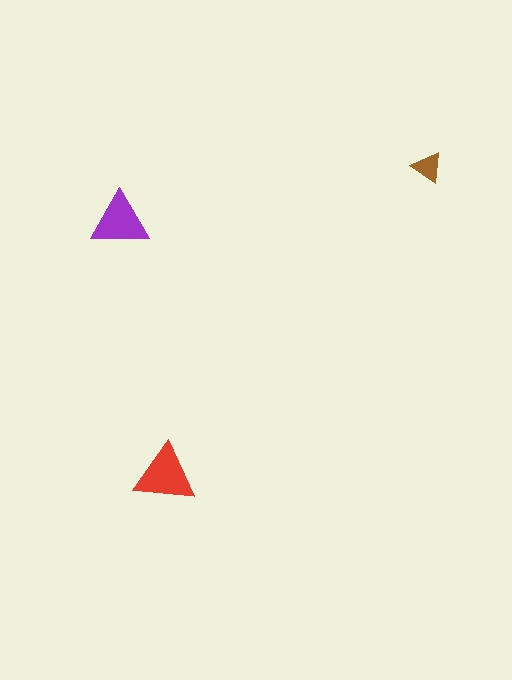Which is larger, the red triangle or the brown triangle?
The red one.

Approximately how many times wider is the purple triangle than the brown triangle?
About 2 times wider.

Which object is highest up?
The brown triangle is topmost.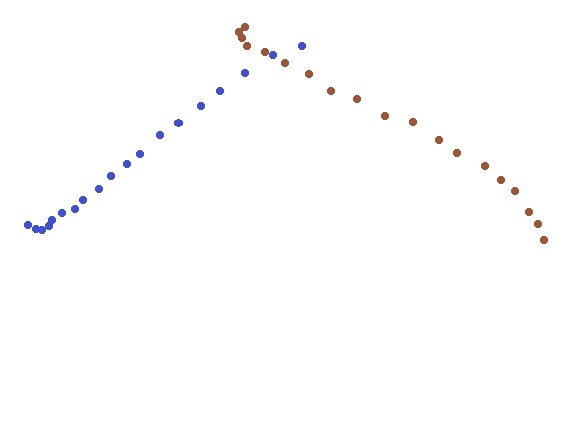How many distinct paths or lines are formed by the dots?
There are 2 distinct paths.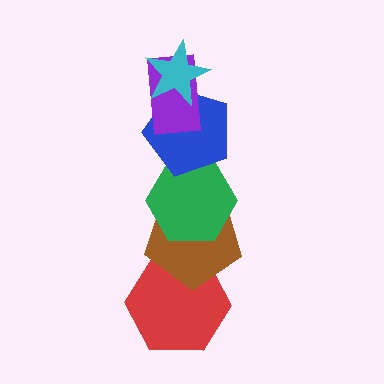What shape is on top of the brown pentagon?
The green hexagon is on top of the brown pentagon.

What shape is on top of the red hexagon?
The brown pentagon is on top of the red hexagon.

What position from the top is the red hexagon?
The red hexagon is 6th from the top.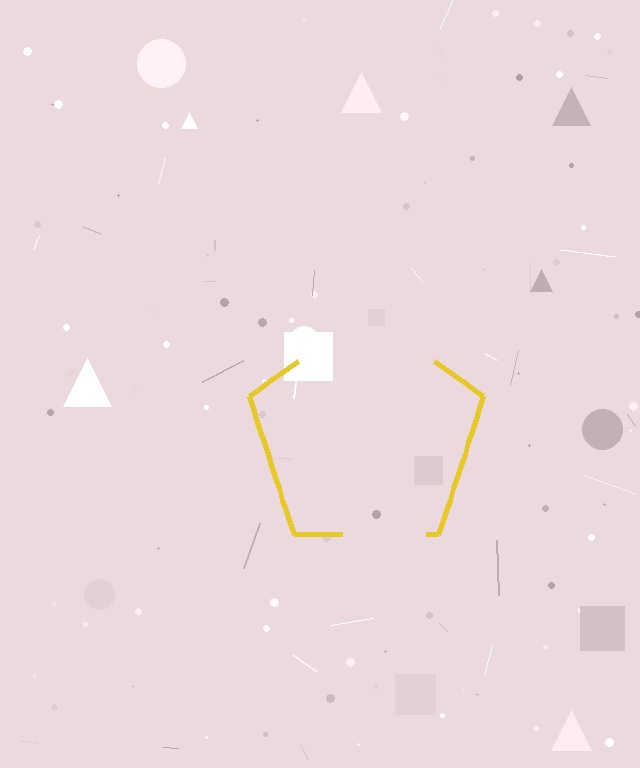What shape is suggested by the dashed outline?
The dashed outline suggests a pentagon.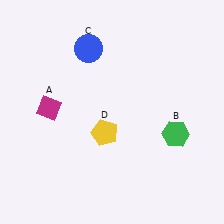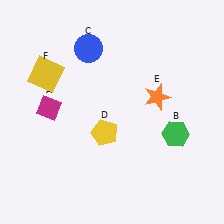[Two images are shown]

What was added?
An orange star (E), a yellow square (F) were added in Image 2.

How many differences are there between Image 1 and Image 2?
There are 2 differences between the two images.